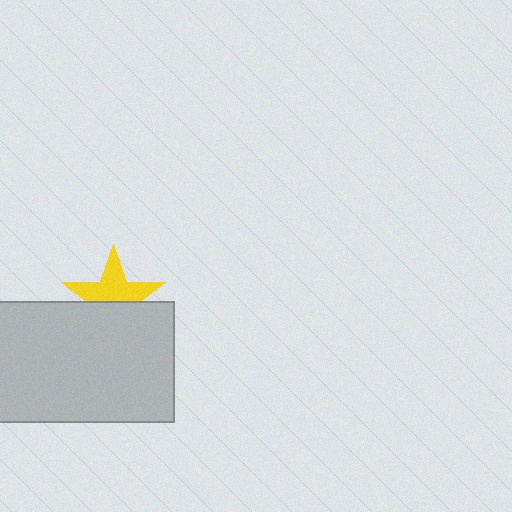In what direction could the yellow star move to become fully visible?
The yellow star could move up. That would shift it out from behind the light gray rectangle entirely.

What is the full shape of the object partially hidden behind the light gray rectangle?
The partially hidden object is a yellow star.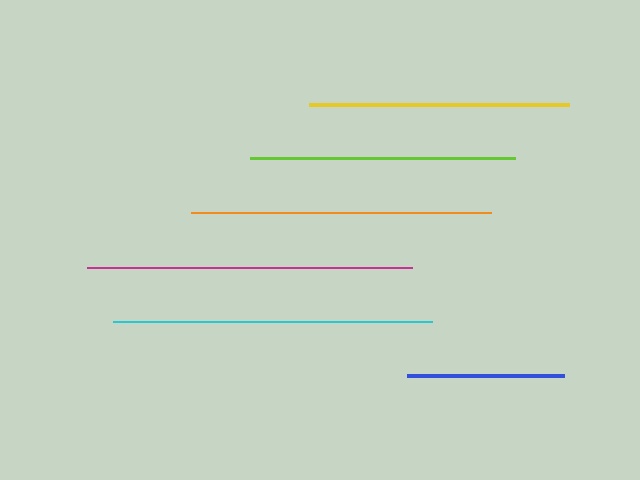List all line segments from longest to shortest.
From longest to shortest: magenta, cyan, orange, lime, yellow, blue.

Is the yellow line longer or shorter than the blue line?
The yellow line is longer than the blue line.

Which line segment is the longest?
The magenta line is the longest at approximately 325 pixels.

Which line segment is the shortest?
The blue line is the shortest at approximately 157 pixels.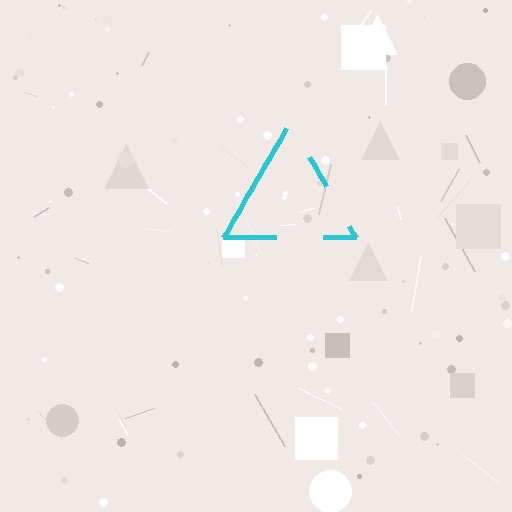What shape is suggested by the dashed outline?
The dashed outline suggests a triangle.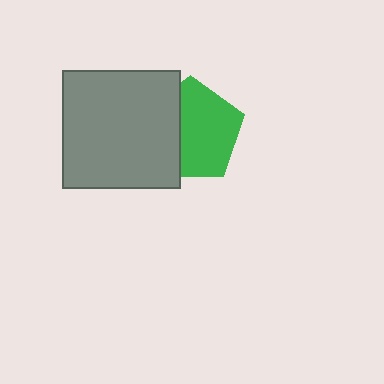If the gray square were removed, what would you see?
You would see the complete green pentagon.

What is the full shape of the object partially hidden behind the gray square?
The partially hidden object is a green pentagon.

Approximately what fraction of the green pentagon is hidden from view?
Roughly 38% of the green pentagon is hidden behind the gray square.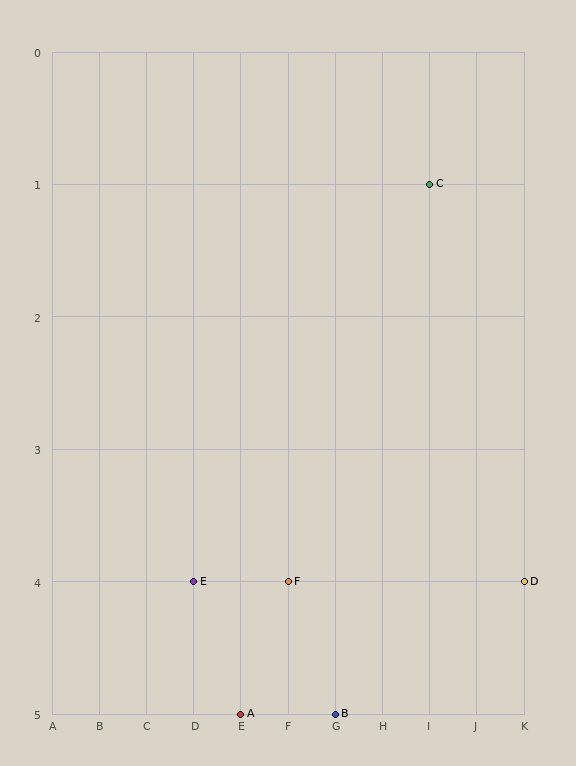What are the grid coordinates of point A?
Point A is at grid coordinates (E, 5).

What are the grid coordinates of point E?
Point E is at grid coordinates (D, 4).